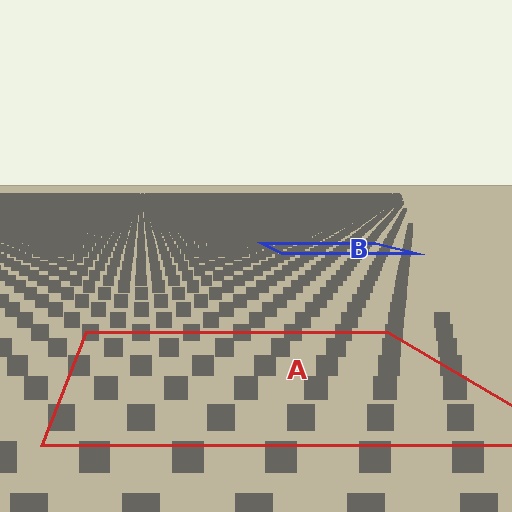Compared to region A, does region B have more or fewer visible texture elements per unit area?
Region B has more texture elements per unit area — they are packed more densely because it is farther away.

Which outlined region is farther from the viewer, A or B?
Region B is farther from the viewer — the texture elements inside it appear smaller and more densely packed.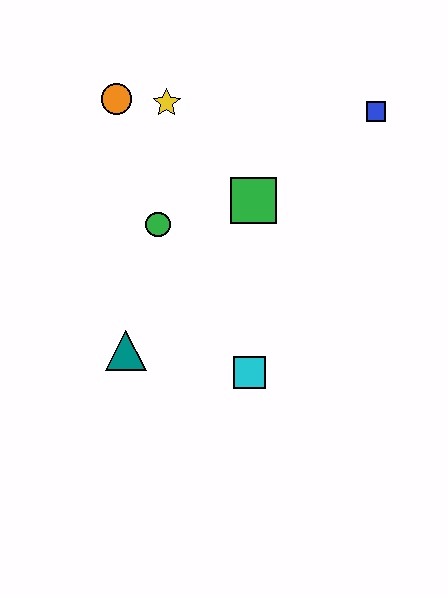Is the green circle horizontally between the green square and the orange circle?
Yes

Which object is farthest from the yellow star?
The cyan square is farthest from the yellow star.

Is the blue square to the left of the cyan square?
No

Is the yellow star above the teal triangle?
Yes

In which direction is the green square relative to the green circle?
The green square is to the right of the green circle.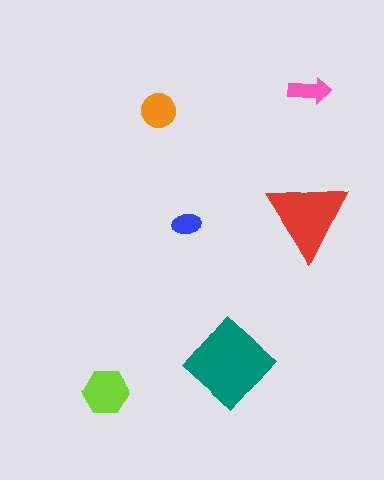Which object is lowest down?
The lime hexagon is bottommost.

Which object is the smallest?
The blue ellipse.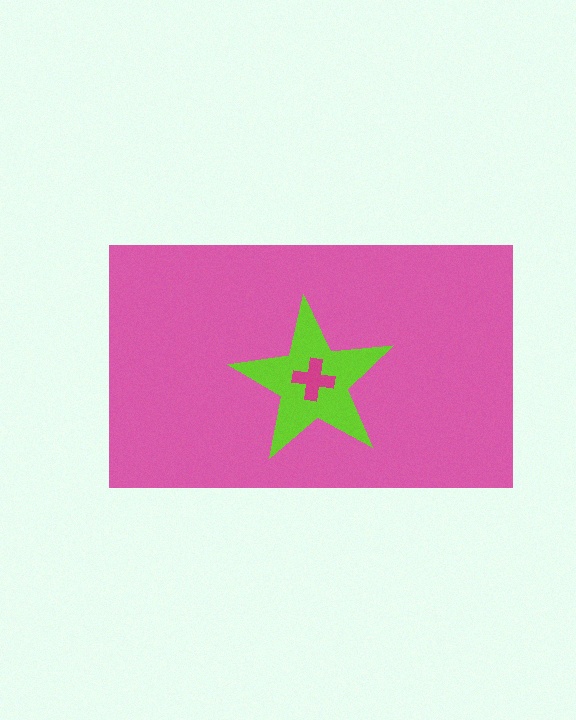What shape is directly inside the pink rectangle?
The lime star.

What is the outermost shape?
The pink rectangle.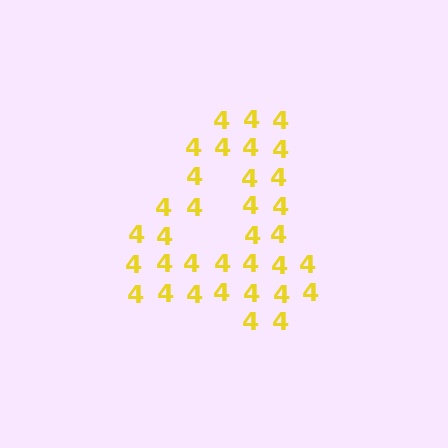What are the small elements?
The small elements are digit 4's.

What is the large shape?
The large shape is the digit 4.